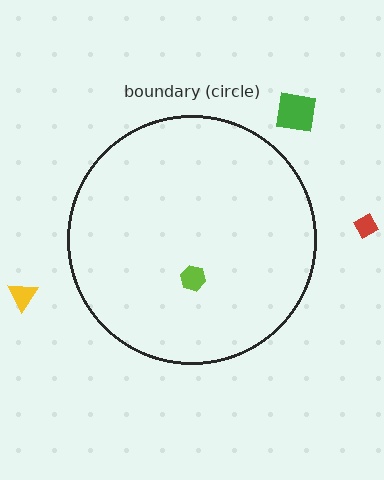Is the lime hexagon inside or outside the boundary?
Inside.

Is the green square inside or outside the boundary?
Outside.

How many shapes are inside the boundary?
1 inside, 3 outside.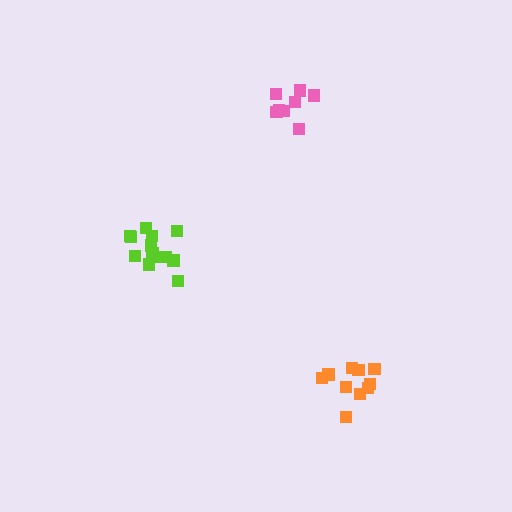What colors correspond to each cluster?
The clusters are colored: orange, lime, pink.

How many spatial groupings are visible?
There are 3 spatial groupings.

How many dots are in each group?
Group 1: 10 dots, Group 2: 13 dots, Group 3: 8 dots (31 total).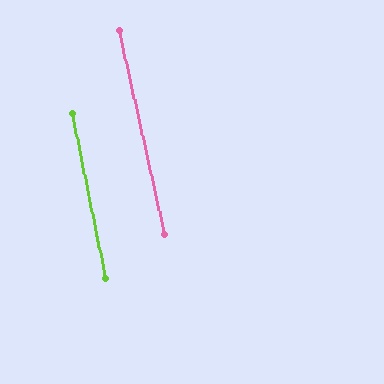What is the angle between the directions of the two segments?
Approximately 1 degree.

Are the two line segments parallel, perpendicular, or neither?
Parallel — their directions differ by only 0.9°.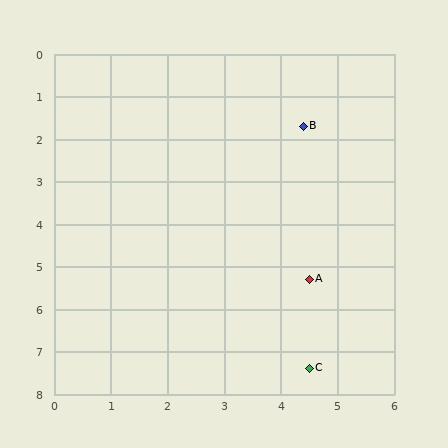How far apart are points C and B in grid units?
Points C and B are about 5.7 grid units apart.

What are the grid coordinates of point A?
Point A is at approximately (4.5, 5.3).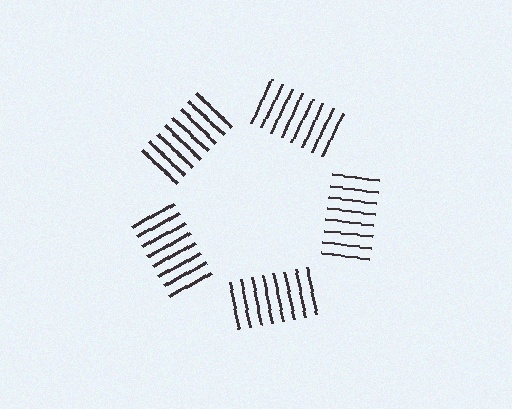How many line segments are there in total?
40 — 8 along each of the 5 edges.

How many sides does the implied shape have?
5 sides — the line-ends trace a pentagon.